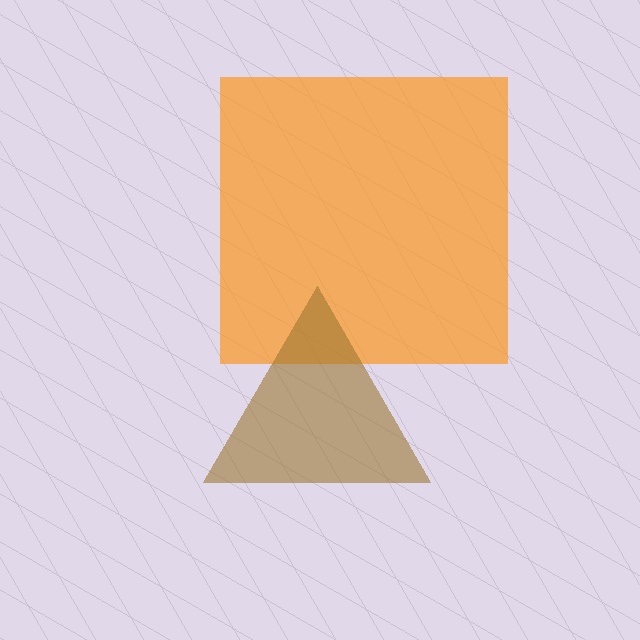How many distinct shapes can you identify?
There are 2 distinct shapes: an orange square, a brown triangle.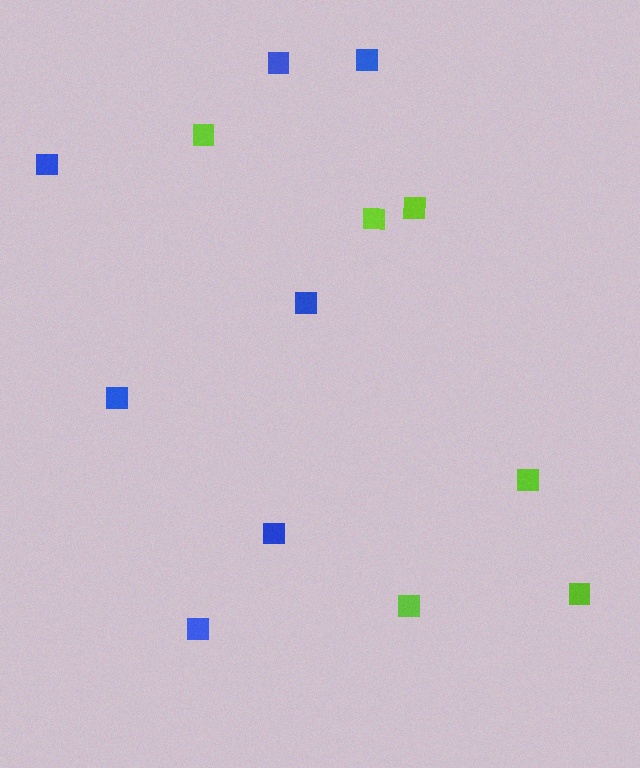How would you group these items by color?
There are 2 groups: one group of blue squares (7) and one group of lime squares (6).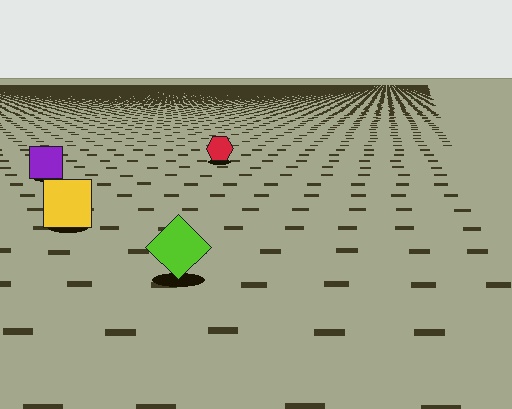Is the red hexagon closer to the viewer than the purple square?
No. The purple square is closer — you can tell from the texture gradient: the ground texture is coarser near it.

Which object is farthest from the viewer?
The red hexagon is farthest from the viewer. It appears smaller and the ground texture around it is denser.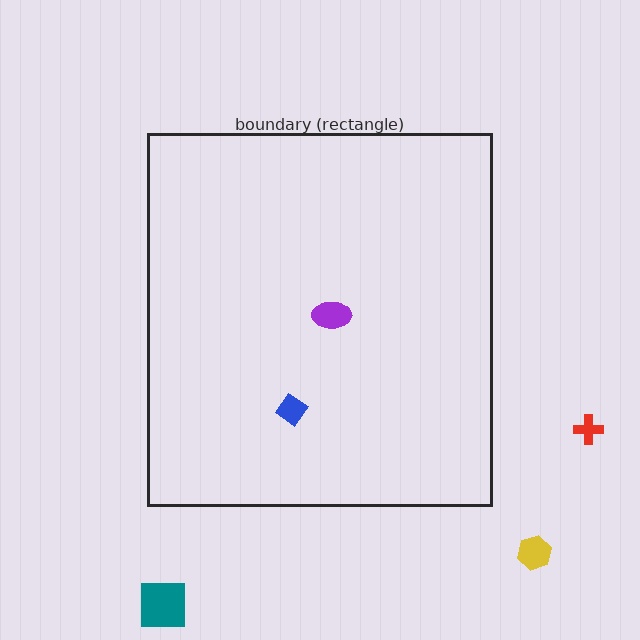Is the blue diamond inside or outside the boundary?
Inside.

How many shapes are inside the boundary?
2 inside, 3 outside.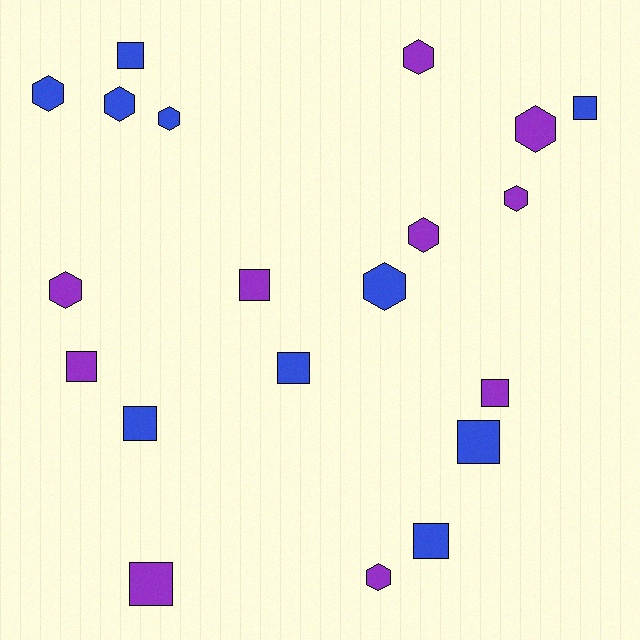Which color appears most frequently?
Blue, with 10 objects.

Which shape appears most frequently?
Square, with 10 objects.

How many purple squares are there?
There are 4 purple squares.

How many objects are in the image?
There are 20 objects.